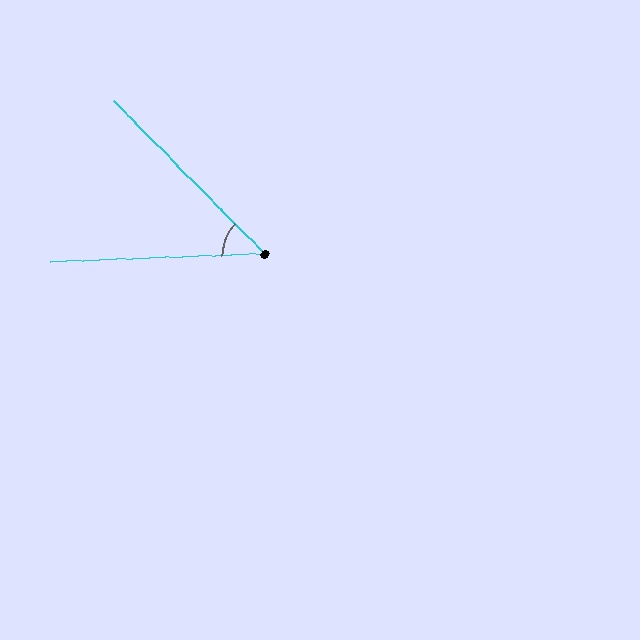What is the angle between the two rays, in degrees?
Approximately 47 degrees.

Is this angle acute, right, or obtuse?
It is acute.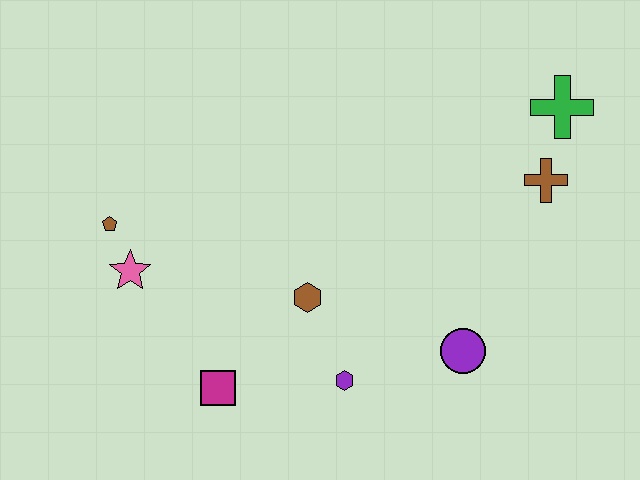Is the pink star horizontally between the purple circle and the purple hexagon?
No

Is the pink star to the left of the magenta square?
Yes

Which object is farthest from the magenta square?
The green cross is farthest from the magenta square.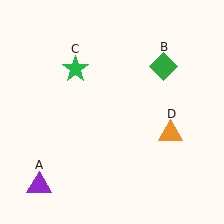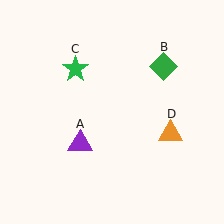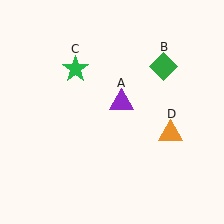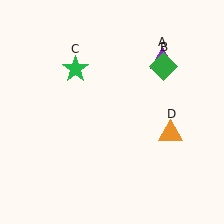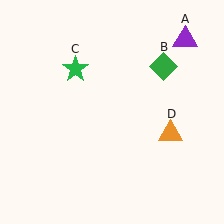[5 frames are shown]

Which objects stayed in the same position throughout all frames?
Green diamond (object B) and green star (object C) and orange triangle (object D) remained stationary.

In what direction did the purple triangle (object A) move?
The purple triangle (object A) moved up and to the right.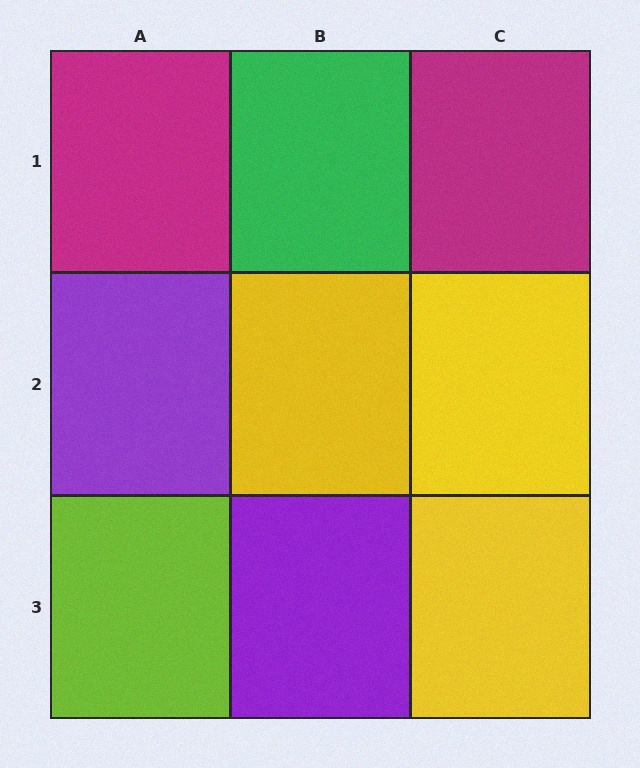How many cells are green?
1 cell is green.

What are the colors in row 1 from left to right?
Magenta, green, magenta.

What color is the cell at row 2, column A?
Purple.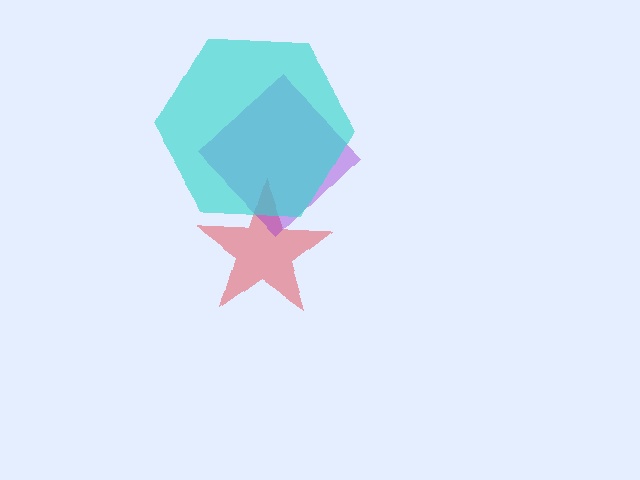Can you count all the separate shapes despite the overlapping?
Yes, there are 3 separate shapes.